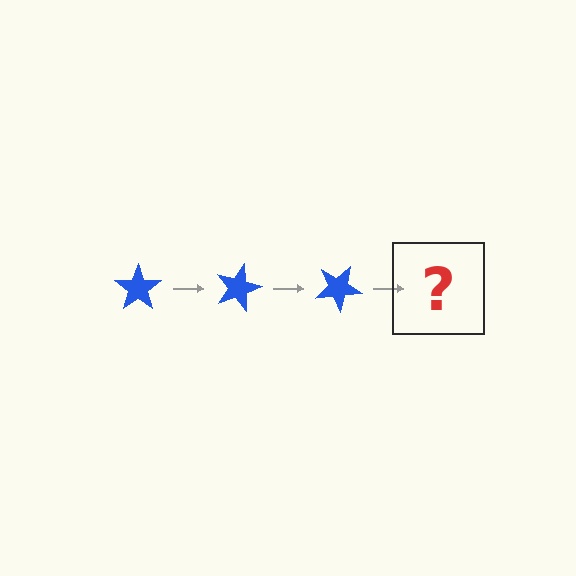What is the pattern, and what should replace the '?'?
The pattern is that the star rotates 15 degrees each step. The '?' should be a blue star rotated 45 degrees.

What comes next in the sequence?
The next element should be a blue star rotated 45 degrees.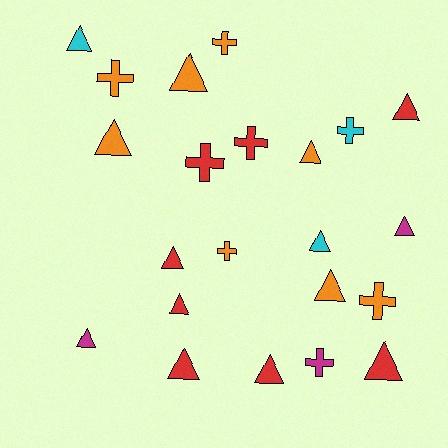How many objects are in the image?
There are 22 objects.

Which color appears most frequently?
Orange, with 8 objects.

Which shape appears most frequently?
Triangle, with 14 objects.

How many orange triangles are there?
There are 4 orange triangles.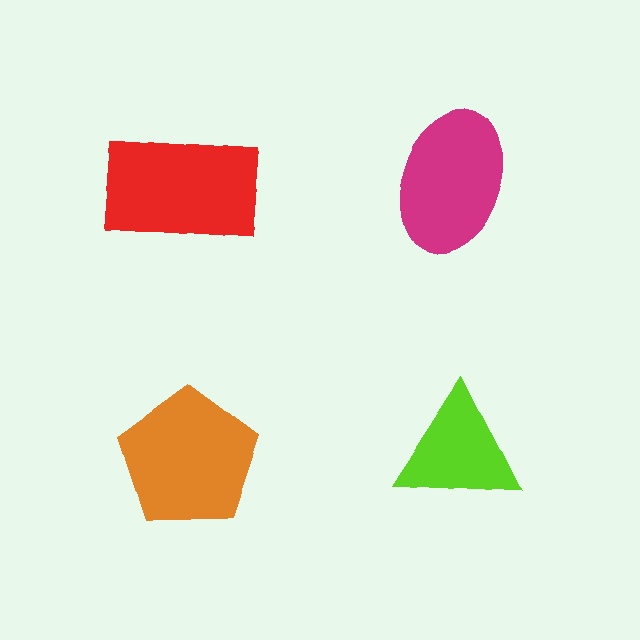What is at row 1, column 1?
A red rectangle.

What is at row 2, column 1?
An orange pentagon.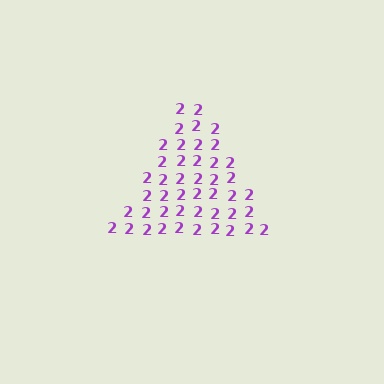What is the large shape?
The large shape is a triangle.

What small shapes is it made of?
It is made of small digit 2's.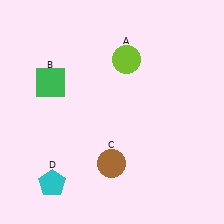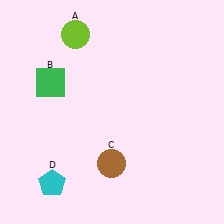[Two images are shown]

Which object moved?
The lime circle (A) moved left.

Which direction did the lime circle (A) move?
The lime circle (A) moved left.